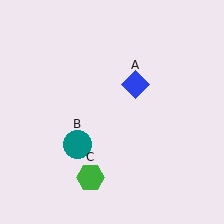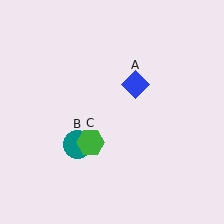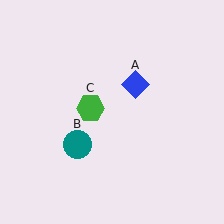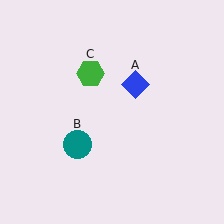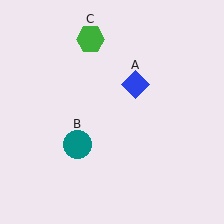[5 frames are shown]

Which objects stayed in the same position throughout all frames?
Blue diamond (object A) and teal circle (object B) remained stationary.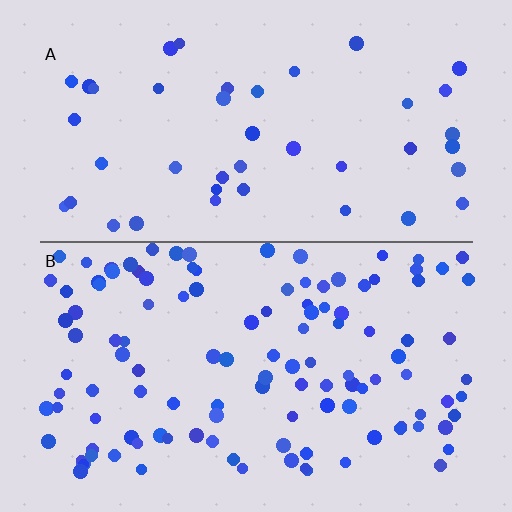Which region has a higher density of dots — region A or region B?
B (the bottom).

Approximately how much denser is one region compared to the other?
Approximately 2.8× — region B over region A.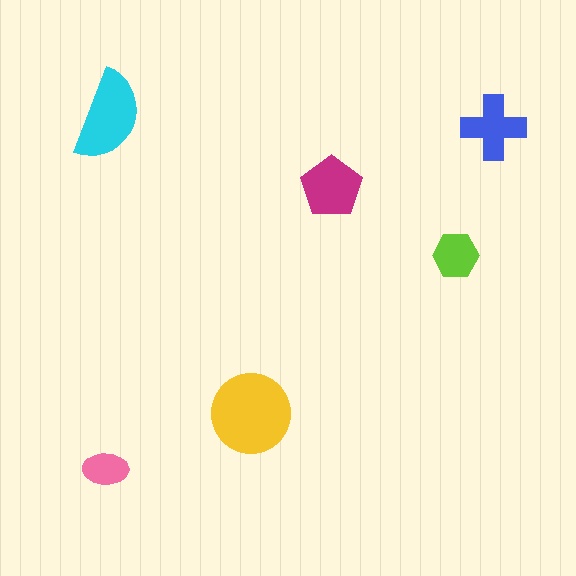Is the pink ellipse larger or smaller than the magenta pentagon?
Smaller.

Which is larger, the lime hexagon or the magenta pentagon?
The magenta pentagon.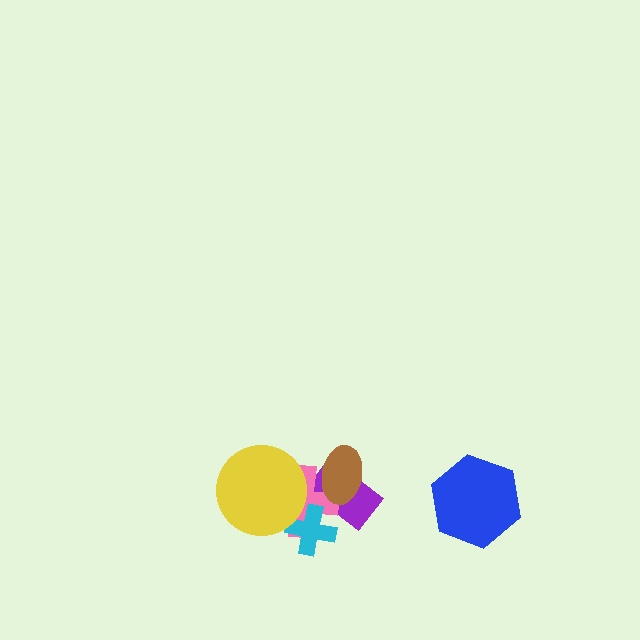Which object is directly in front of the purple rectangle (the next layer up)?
The pink cross is directly in front of the purple rectangle.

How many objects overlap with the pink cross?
4 objects overlap with the pink cross.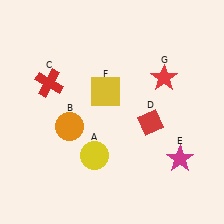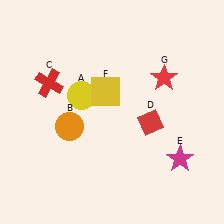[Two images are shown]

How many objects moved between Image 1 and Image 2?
1 object moved between the two images.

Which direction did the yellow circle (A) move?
The yellow circle (A) moved up.